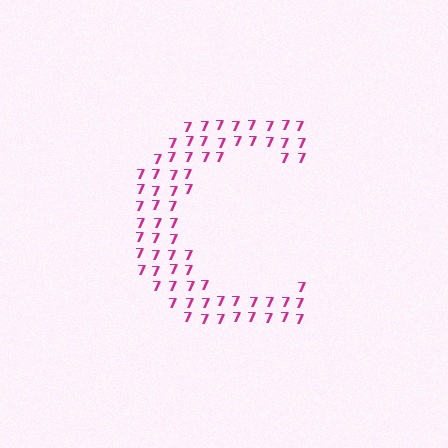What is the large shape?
The large shape is the letter C.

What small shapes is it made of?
It is made of small digit 7's.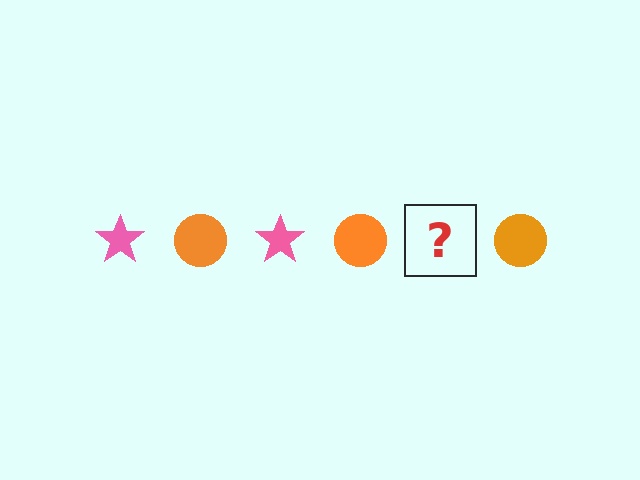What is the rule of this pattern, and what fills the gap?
The rule is that the pattern alternates between pink star and orange circle. The gap should be filled with a pink star.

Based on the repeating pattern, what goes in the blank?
The blank should be a pink star.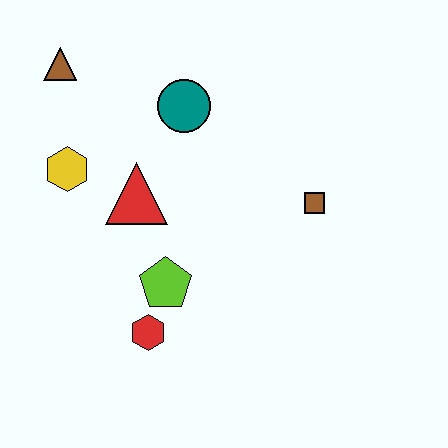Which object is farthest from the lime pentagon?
The brown triangle is farthest from the lime pentagon.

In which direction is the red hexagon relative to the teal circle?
The red hexagon is below the teal circle.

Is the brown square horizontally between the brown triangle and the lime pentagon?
No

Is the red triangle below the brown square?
No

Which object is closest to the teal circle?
The red triangle is closest to the teal circle.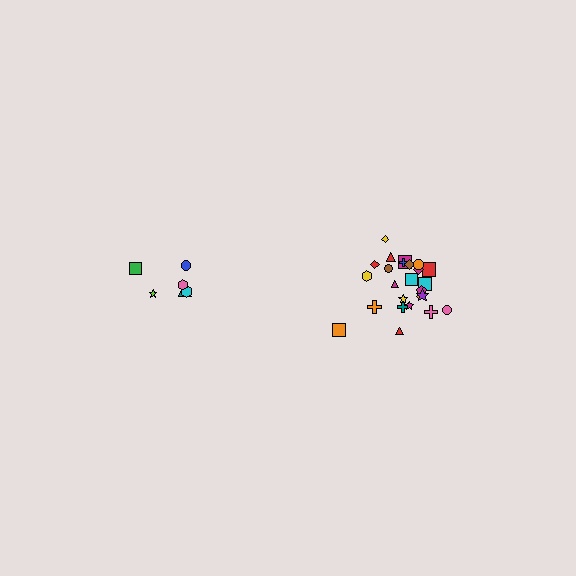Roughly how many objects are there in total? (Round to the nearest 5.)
Roughly 30 objects in total.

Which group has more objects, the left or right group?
The right group.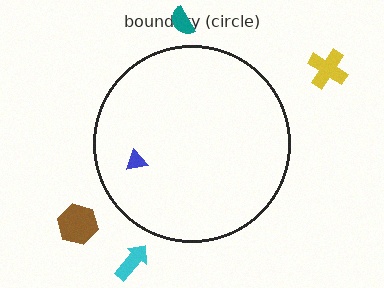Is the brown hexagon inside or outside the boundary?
Outside.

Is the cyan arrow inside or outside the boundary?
Outside.